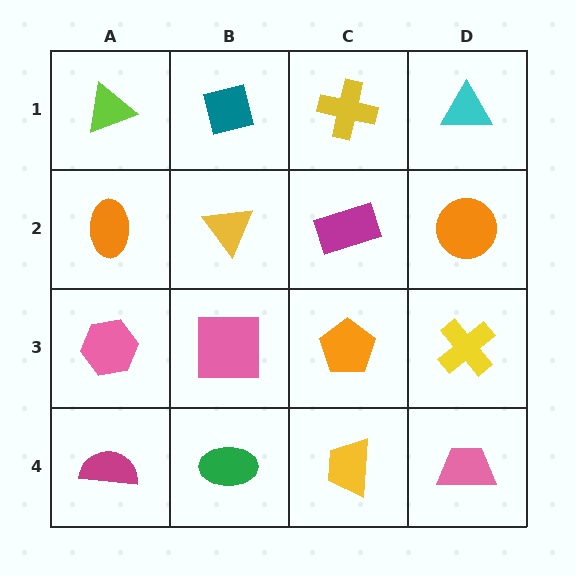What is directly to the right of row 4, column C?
A pink trapezoid.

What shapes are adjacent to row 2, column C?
A yellow cross (row 1, column C), an orange pentagon (row 3, column C), a yellow triangle (row 2, column B), an orange circle (row 2, column D).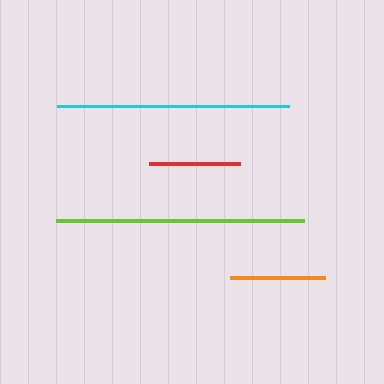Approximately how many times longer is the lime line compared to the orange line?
The lime line is approximately 2.6 times the length of the orange line.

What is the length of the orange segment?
The orange segment is approximately 95 pixels long.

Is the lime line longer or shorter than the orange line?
The lime line is longer than the orange line.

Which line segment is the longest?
The lime line is the longest at approximately 248 pixels.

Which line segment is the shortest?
The red line is the shortest at approximately 91 pixels.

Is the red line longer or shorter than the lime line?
The lime line is longer than the red line.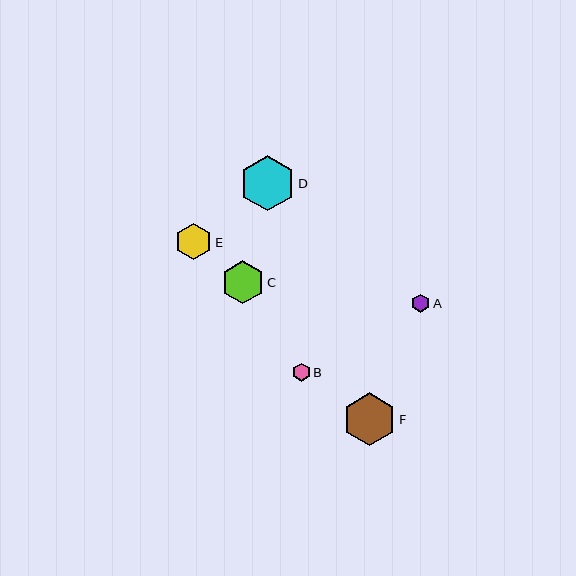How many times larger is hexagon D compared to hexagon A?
Hexagon D is approximately 3.1 times the size of hexagon A.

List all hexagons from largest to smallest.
From largest to smallest: D, F, C, E, B, A.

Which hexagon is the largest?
Hexagon D is the largest with a size of approximately 55 pixels.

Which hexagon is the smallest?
Hexagon A is the smallest with a size of approximately 18 pixels.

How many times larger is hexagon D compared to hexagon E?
Hexagon D is approximately 1.5 times the size of hexagon E.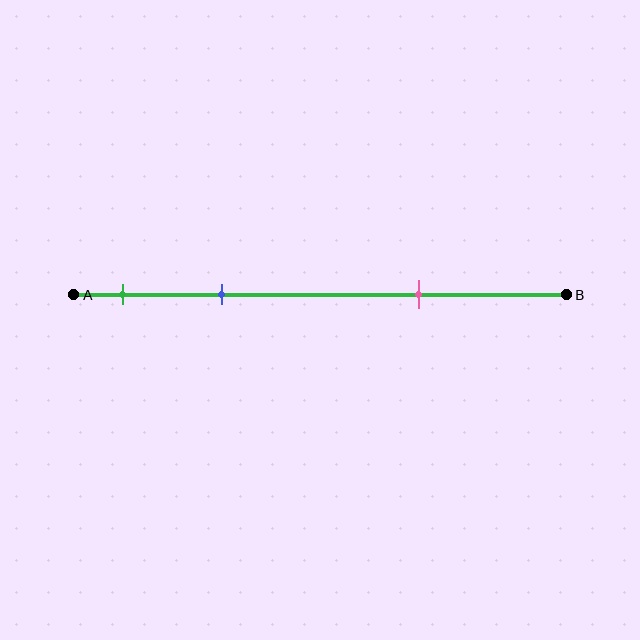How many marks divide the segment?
There are 3 marks dividing the segment.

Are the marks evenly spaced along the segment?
No, the marks are not evenly spaced.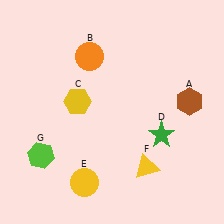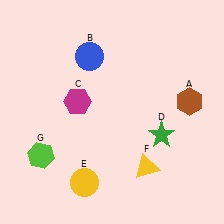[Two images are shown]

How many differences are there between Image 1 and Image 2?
There are 2 differences between the two images.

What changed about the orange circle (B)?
In Image 1, B is orange. In Image 2, it changed to blue.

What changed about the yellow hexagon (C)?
In Image 1, C is yellow. In Image 2, it changed to magenta.